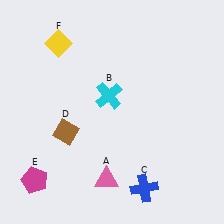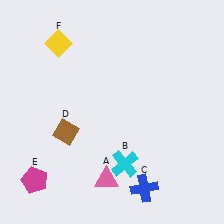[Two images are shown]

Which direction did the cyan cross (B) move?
The cyan cross (B) moved down.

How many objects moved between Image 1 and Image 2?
1 object moved between the two images.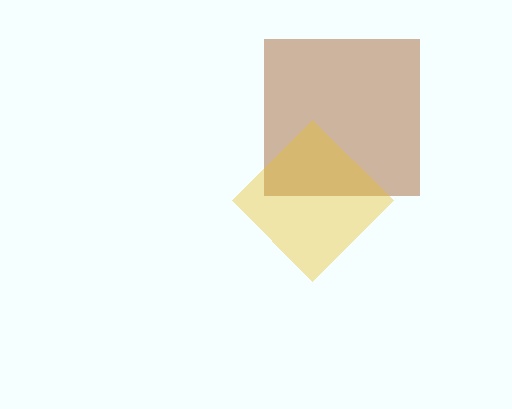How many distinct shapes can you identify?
There are 2 distinct shapes: a brown square, a yellow diamond.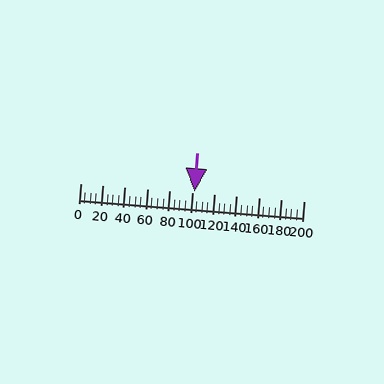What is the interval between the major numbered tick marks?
The major tick marks are spaced 20 units apart.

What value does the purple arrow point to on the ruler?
The purple arrow points to approximately 102.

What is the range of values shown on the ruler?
The ruler shows values from 0 to 200.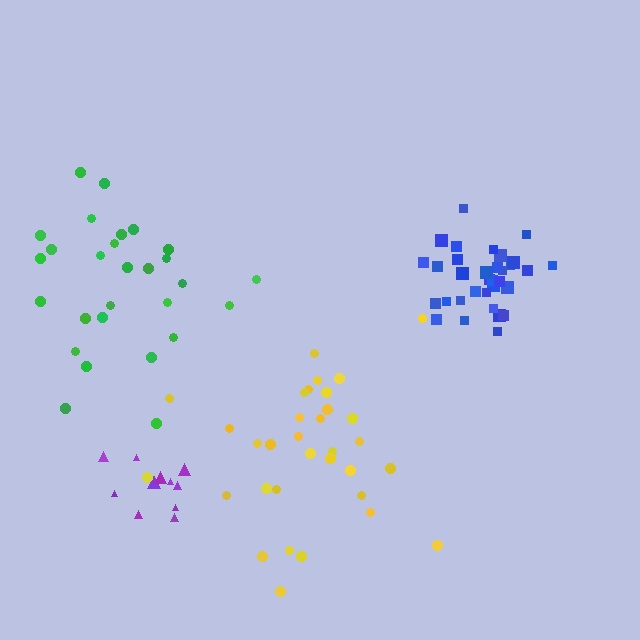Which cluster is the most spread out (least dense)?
Green.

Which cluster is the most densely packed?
Blue.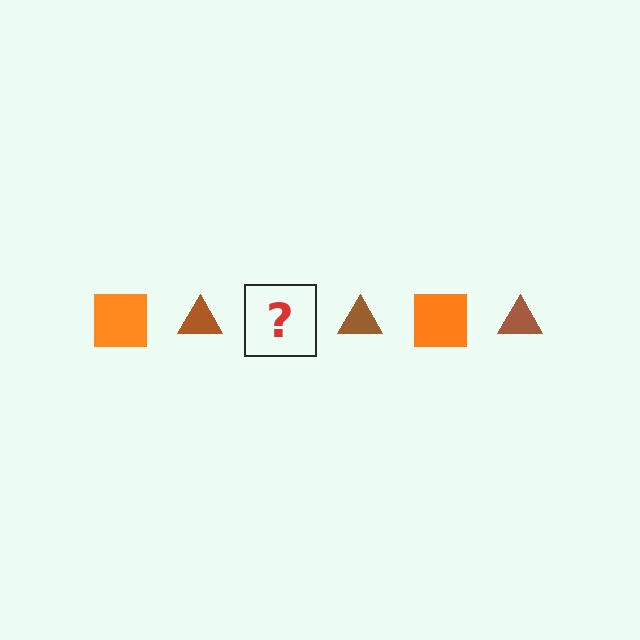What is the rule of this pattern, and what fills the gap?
The rule is that the pattern alternates between orange square and brown triangle. The gap should be filled with an orange square.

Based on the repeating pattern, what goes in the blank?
The blank should be an orange square.